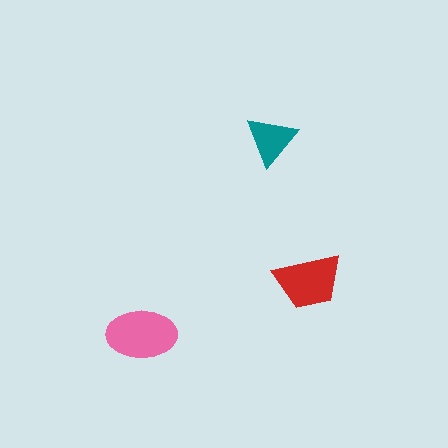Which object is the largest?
The pink ellipse.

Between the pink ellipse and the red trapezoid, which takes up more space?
The pink ellipse.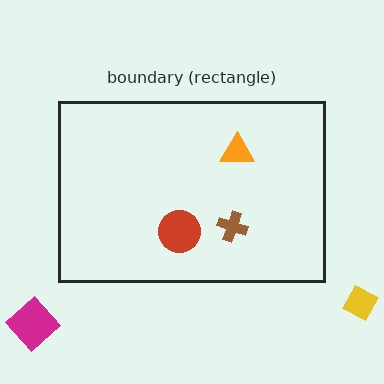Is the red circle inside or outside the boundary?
Inside.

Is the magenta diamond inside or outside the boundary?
Outside.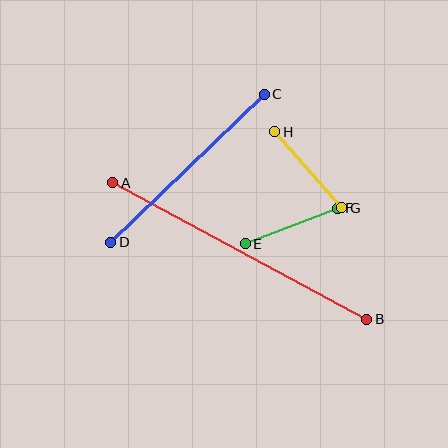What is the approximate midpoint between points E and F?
The midpoint is at approximately (291, 226) pixels.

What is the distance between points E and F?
The distance is approximately 99 pixels.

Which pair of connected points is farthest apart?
Points A and B are farthest apart.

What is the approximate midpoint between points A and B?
The midpoint is at approximately (240, 251) pixels.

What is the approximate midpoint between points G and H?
The midpoint is at approximately (308, 170) pixels.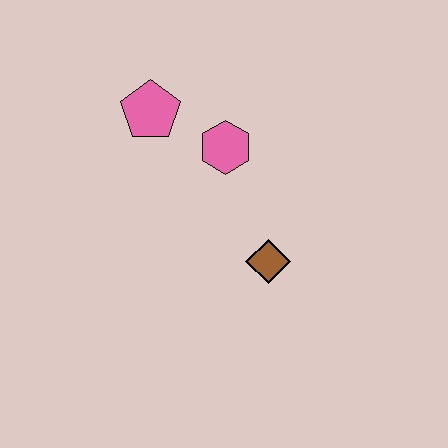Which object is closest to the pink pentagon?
The pink hexagon is closest to the pink pentagon.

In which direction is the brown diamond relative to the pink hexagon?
The brown diamond is below the pink hexagon.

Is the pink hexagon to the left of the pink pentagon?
No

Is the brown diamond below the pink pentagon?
Yes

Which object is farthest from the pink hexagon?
The brown diamond is farthest from the pink hexagon.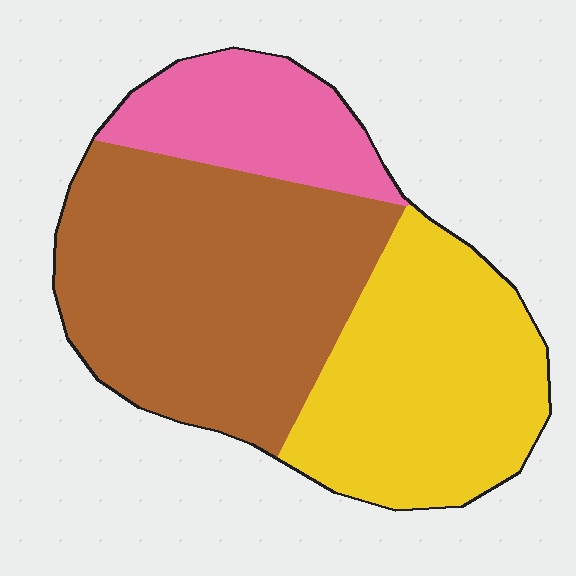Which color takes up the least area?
Pink, at roughly 20%.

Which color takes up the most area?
Brown, at roughly 50%.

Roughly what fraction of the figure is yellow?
Yellow covers about 35% of the figure.